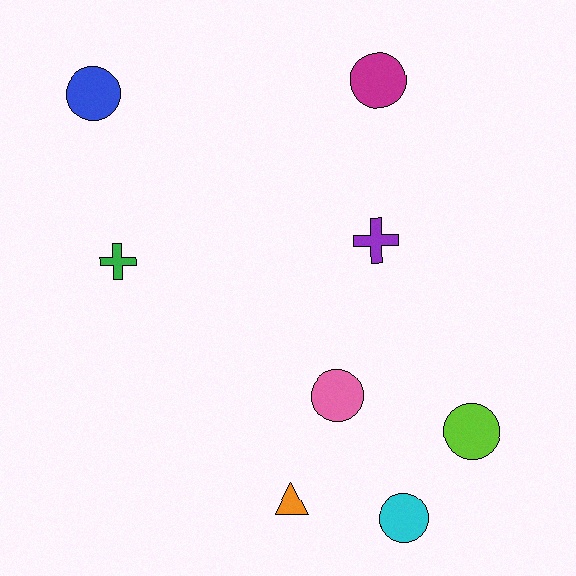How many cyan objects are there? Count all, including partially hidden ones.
There is 1 cyan object.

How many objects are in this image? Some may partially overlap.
There are 8 objects.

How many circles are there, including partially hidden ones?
There are 5 circles.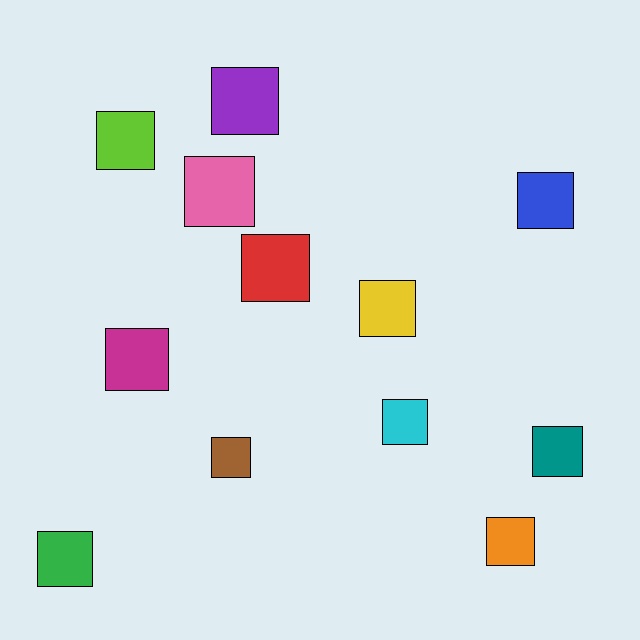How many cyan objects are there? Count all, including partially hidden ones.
There is 1 cyan object.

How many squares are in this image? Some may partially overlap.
There are 12 squares.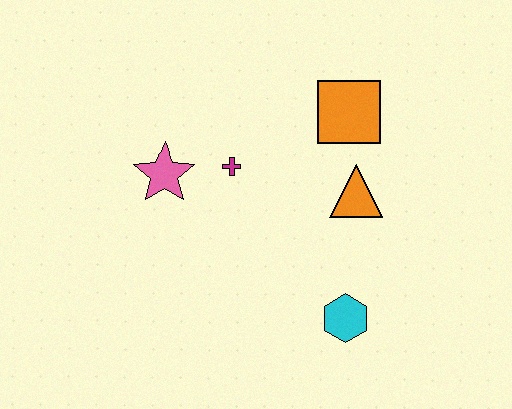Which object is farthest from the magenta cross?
The cyan hexagon is farthest from the magenta cross.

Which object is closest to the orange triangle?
The orange square is closest to the orange triangle.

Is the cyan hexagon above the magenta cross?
No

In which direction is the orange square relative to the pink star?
The orange square is to the right of the pink star.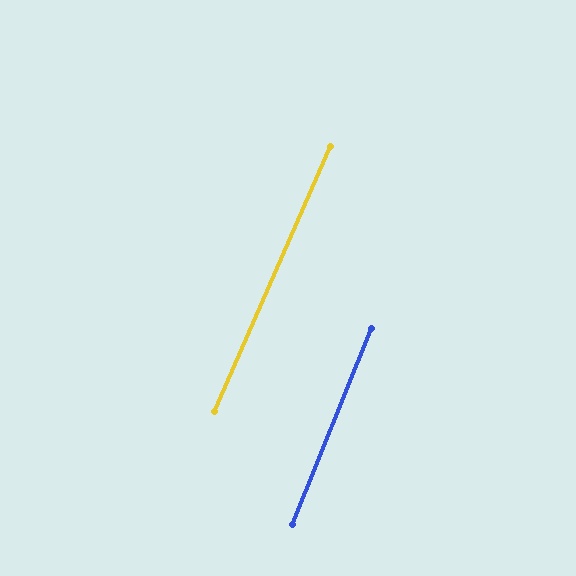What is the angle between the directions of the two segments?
Approximately 2 degrees.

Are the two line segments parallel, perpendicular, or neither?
Parallel — their directions differ by only 1.6°.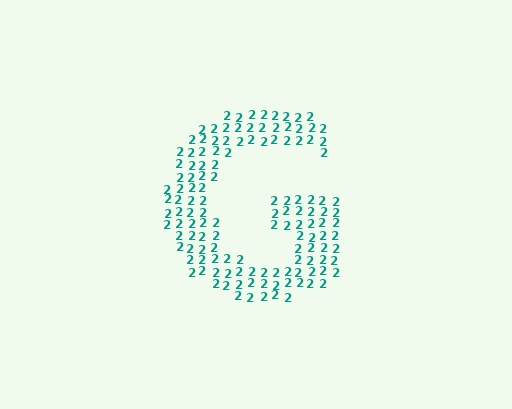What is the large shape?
The large shape is the letter G.